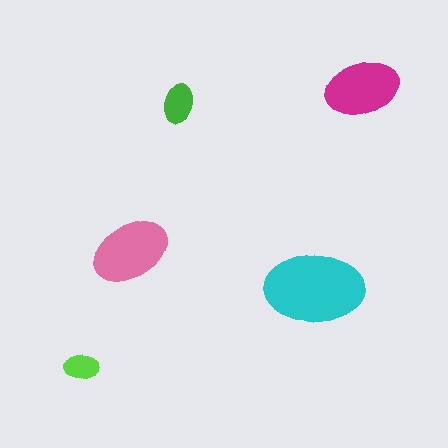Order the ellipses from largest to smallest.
the cyan one, the pink one, the magenta one, the green one, the lime one.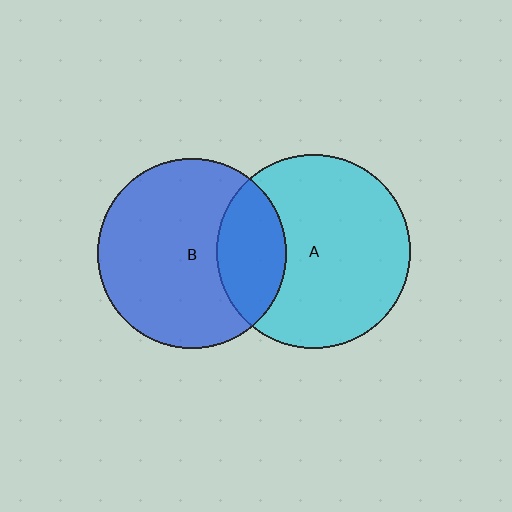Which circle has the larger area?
Circle A (cyan).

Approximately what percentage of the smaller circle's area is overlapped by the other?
Approximately 25%.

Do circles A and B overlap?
Yes.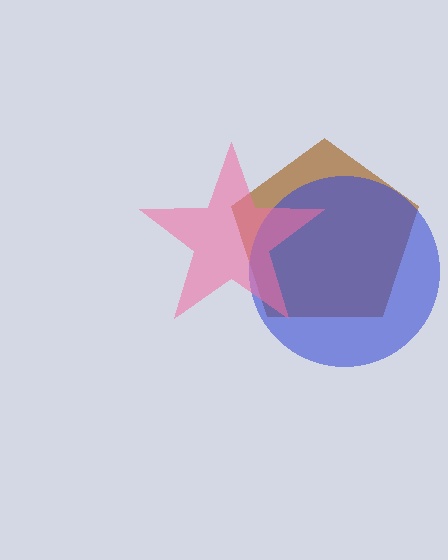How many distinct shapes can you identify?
There are 3 distinct shapes: a brown pentagon, a blue circle, a pink star.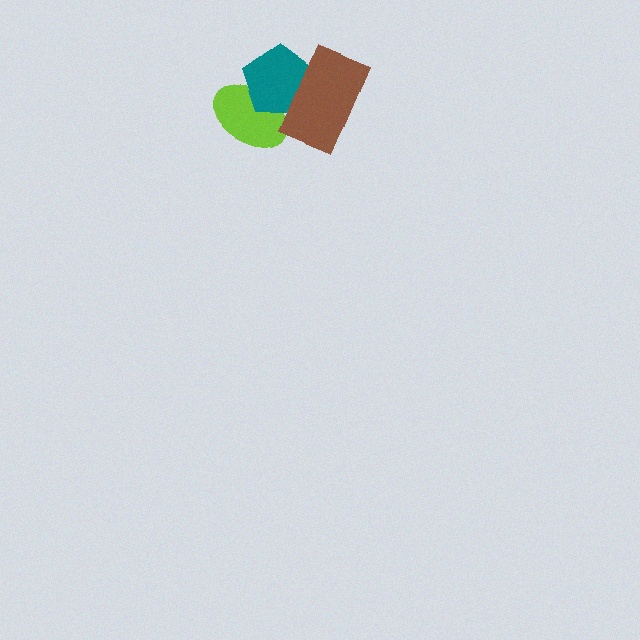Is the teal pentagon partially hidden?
Yes, it is partially covered by another shape.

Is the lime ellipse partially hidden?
Yes, it is partially covered by another shape.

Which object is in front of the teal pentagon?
The brown rectangle is in front of the teal pentagon.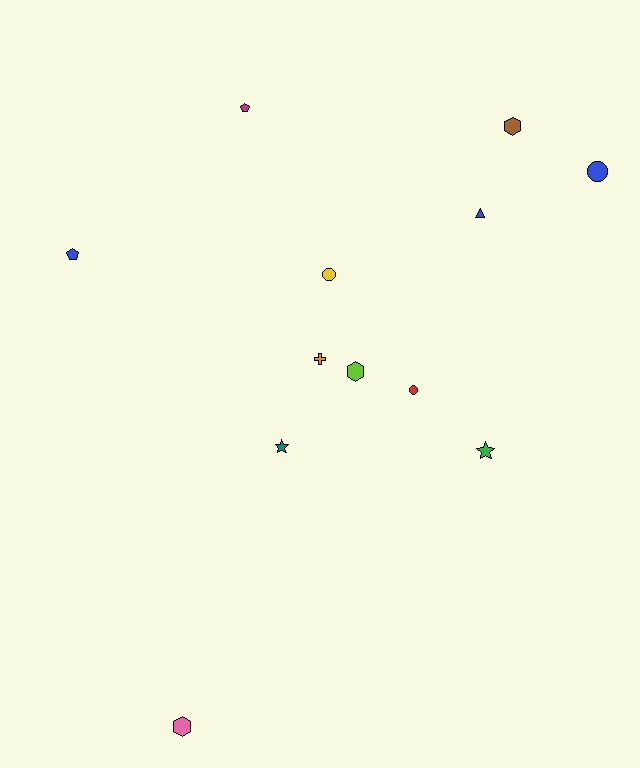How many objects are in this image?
There are 12 objects.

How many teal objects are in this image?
There is 1 teal object.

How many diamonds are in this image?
There are no diamonds.